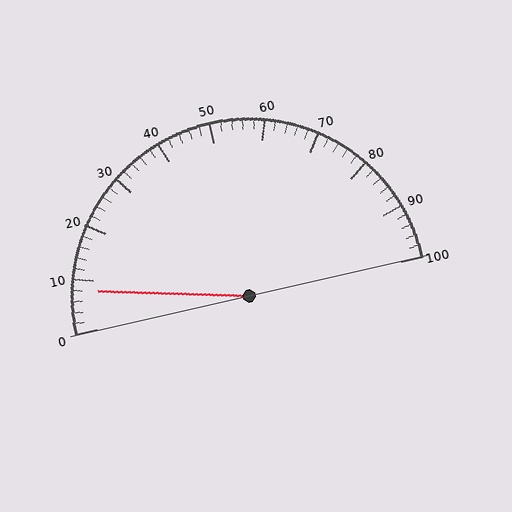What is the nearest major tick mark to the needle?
The nearest major tick mark is 10.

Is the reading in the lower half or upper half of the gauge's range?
The reading is in the lower half of the range (0 to 100).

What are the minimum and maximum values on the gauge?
The gauge ranges from 0 to 100.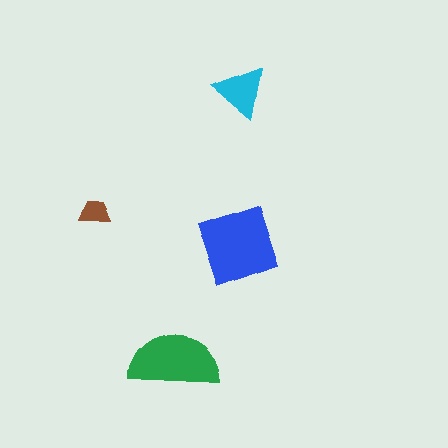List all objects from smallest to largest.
The brown trapezoid, the cyan triangle, the green semicircle, the blue diamond.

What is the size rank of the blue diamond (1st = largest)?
1st.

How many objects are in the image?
There are 4 objects in the image.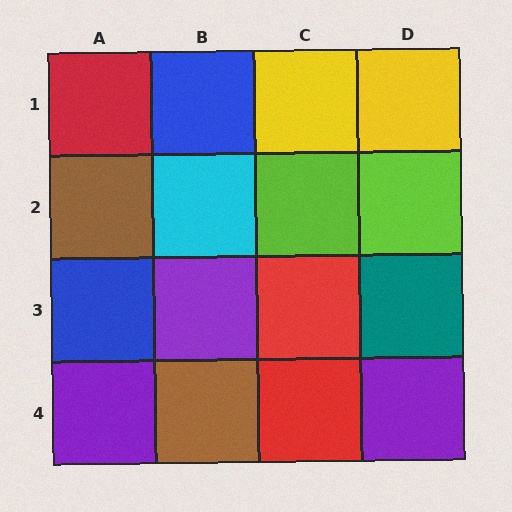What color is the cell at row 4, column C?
Red.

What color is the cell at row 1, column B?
Blue.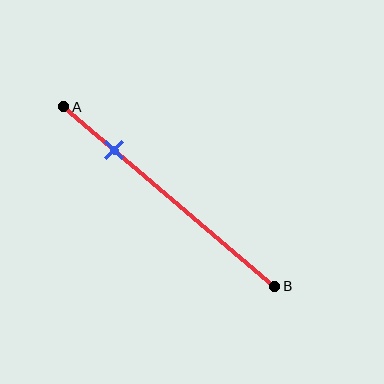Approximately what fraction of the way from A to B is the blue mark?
The blue mark is approximately 25% of the way from A to B.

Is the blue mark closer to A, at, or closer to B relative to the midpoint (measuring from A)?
The blue mark is closer to point A than the midpoint of segment AB.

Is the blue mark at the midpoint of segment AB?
No, the mark is at about 25% from A, not at the 50% midpoint.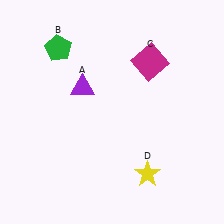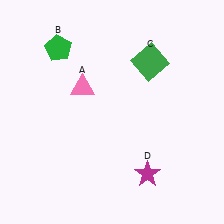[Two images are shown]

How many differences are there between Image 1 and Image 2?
There are 3 differences between the two images.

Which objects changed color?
A changed from purple to pink. C changed from magenta to green. D changed from yellow to magenta.